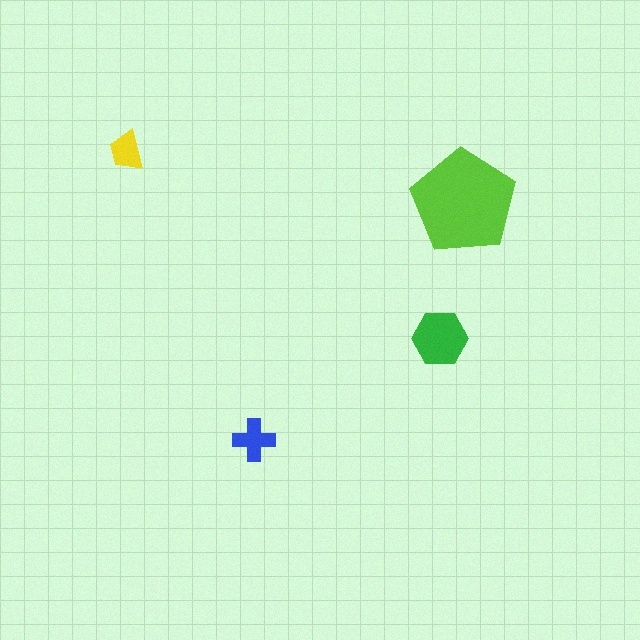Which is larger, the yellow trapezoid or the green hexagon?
The green hexagon.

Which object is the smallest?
The yellow trapezoid.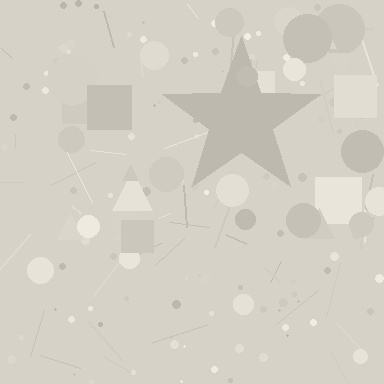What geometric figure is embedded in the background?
A star is embedded in the background.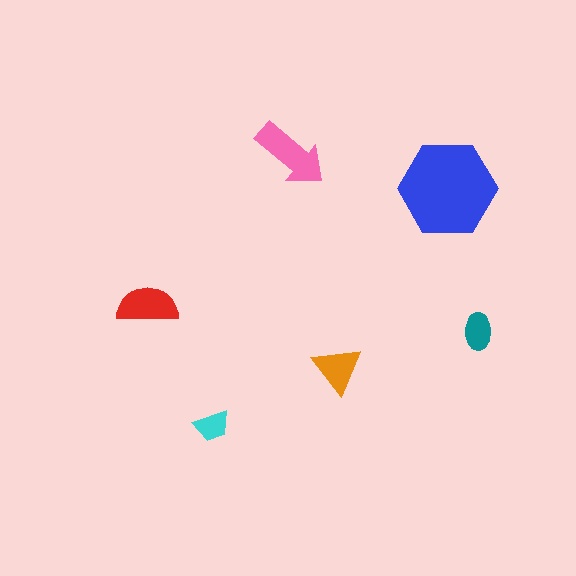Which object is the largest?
The blue hexagon.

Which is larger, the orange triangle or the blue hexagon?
The blue hexagon.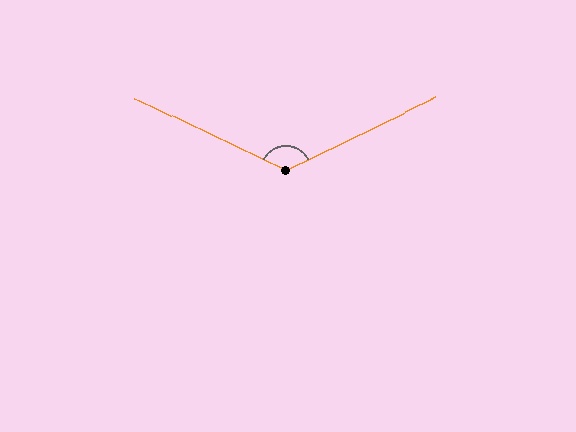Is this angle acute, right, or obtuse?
It is obtuse.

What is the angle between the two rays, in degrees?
Approximately 128 degrees.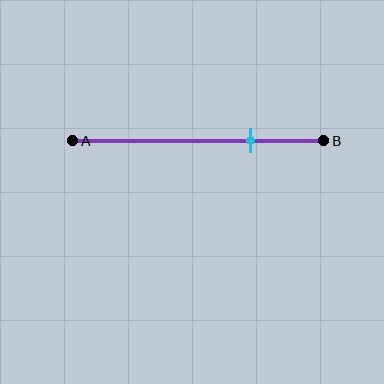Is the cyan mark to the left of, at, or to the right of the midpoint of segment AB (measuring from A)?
The cyan mark is to the right of the midpoint of segment AB.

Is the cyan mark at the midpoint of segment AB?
No, the mark is at about 70% from A, not at the 50% midpoint.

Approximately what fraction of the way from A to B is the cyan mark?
The cyan mark is approximately 70% of the way from A to B.